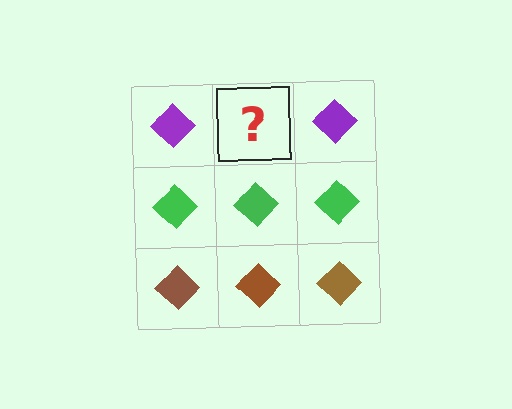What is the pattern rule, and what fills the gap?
The rule is that each row has a consistent color. The gap should be filled with a purple diamond.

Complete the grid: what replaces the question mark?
The question mark should be replaced with a purple diamond.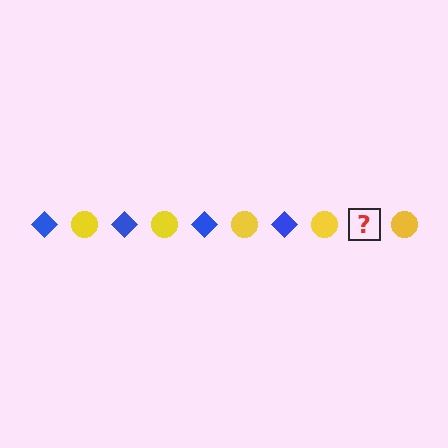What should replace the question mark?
The question mark should be replaced with a blue diamond.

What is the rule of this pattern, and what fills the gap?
The rule is that the pattern alternates between blue diamond and yellow circle. The gap should be filled with a blue diamond.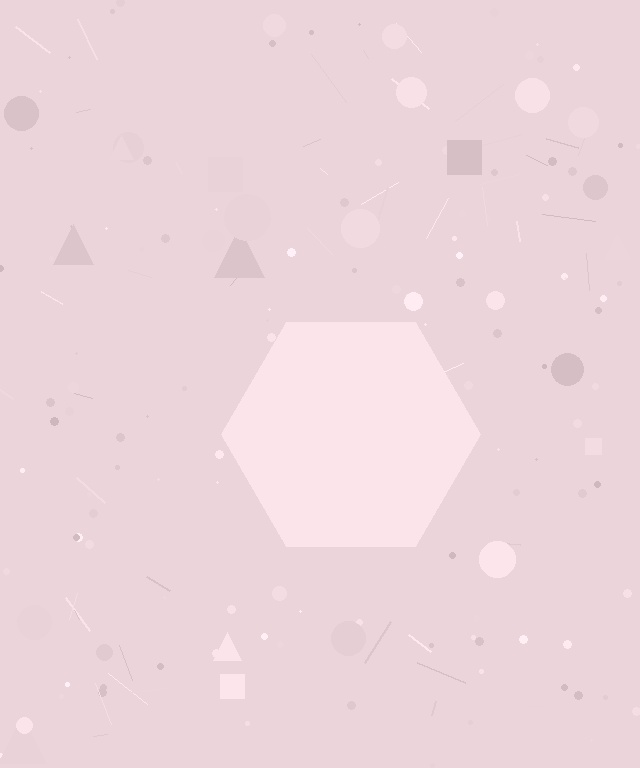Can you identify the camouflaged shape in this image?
The camouflaged shape is a hexagon.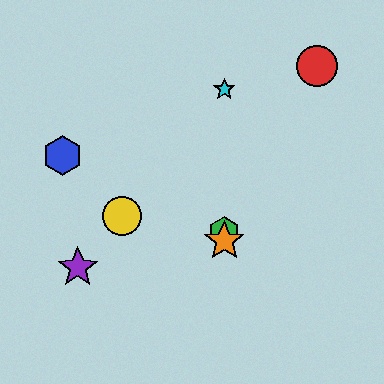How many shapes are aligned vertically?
3 shapes (the green hexagon, the orange star, the cyan star) are aligned vertically.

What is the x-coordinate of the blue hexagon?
The blue hexagon is at x≈62.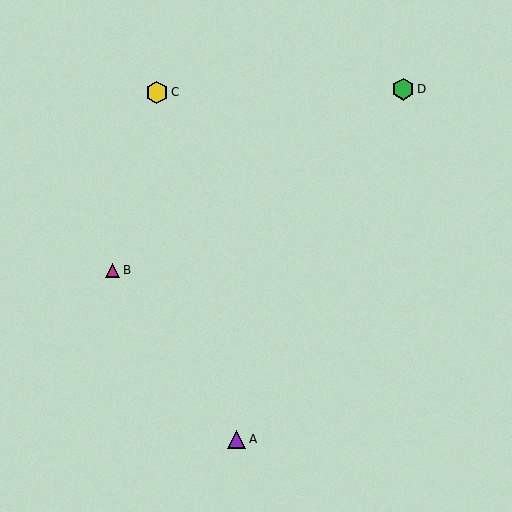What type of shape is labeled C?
Shape C is a yellow hexagon.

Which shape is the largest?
The yellow hexagon (labeled C) is the largest.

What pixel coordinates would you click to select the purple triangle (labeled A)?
Click at (237, 439) to select the purple triangle A.